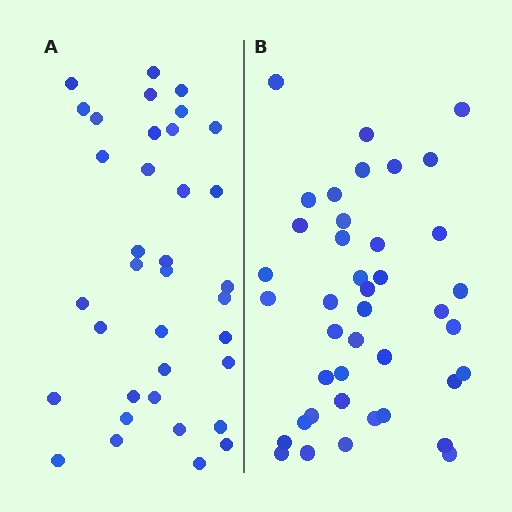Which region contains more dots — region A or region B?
Region B (the right region) has more dots.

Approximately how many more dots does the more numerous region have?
Region B has about 5 more dots than region A.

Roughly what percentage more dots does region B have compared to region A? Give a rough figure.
About 15% more.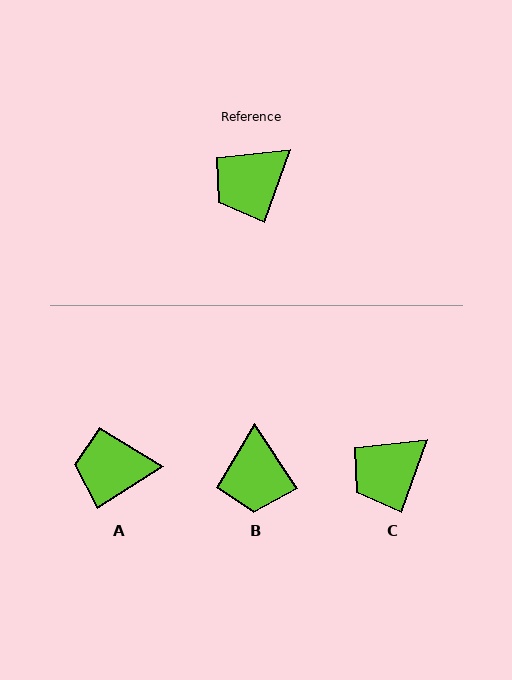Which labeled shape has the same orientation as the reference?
C.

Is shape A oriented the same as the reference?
No, it is off by about 38 degrees.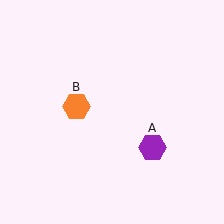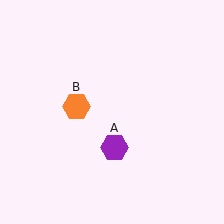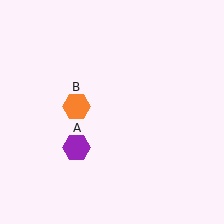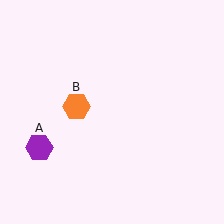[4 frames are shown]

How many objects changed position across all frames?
1 object changed position: purple hexagon (object A).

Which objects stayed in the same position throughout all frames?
Orange hexagon (object B) remained stationary.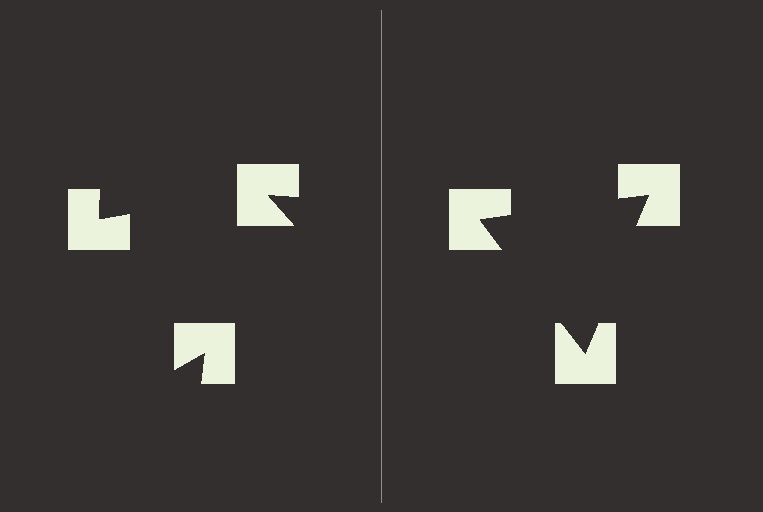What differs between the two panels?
The notched squares are positioned identically on both sides; only the wedge orientations differ. On the right they align to a triangle; on the left they are misaligned.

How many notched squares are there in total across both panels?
6 — 3 on each side.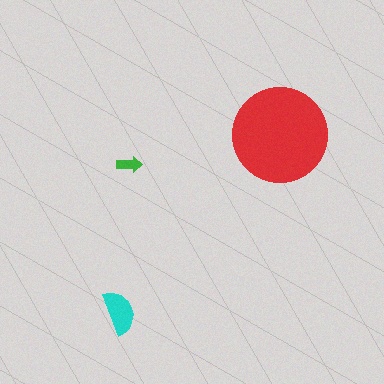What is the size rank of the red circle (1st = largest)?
1st.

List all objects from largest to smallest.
The red circle, the cyan semicircle, the green arrow.